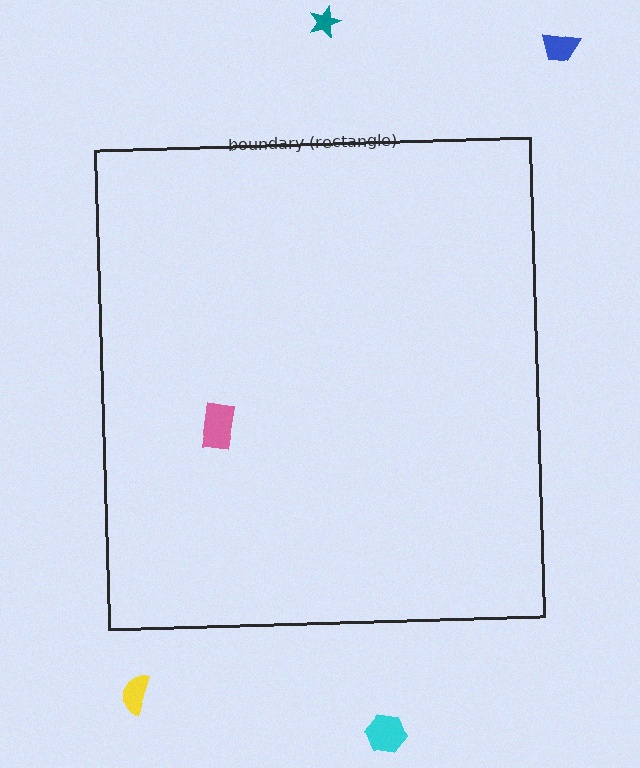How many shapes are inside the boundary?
1 inside, 4 outside.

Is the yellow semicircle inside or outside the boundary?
Outside.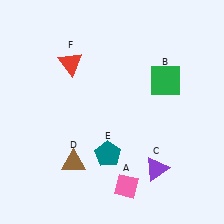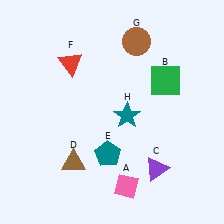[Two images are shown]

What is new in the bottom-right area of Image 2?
A teal star (H) was added in the bottom-right area of Image 2.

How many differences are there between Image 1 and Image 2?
There are 2 differences between the two images.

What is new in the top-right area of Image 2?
A brown circle (G) was added in the top-right area of Image 2.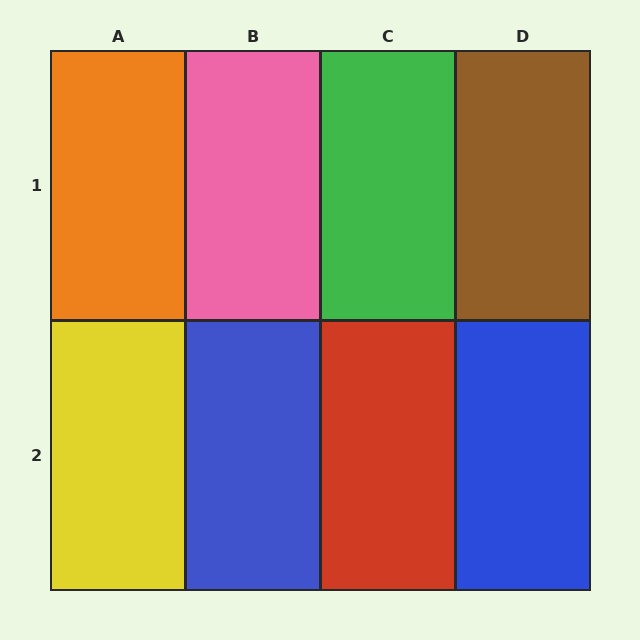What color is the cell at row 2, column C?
Red.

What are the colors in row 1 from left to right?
Orange, pink, green, brown.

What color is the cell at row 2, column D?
Blue.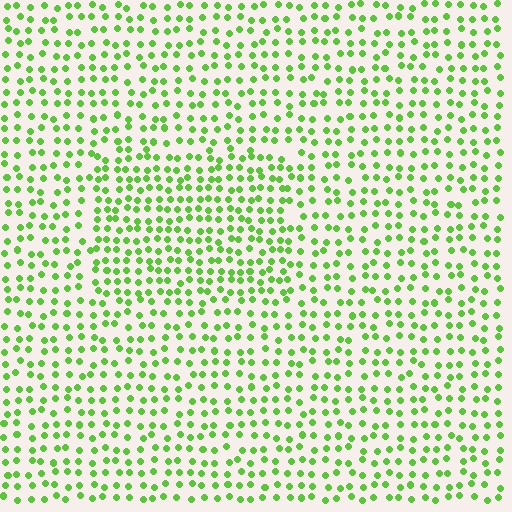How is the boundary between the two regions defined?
The boundary is defined by a change in element density (approximately 1.4x ratio). All elements are the same color, size, and shape.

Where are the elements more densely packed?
The elements are more densely packed inside the rectangle boundary.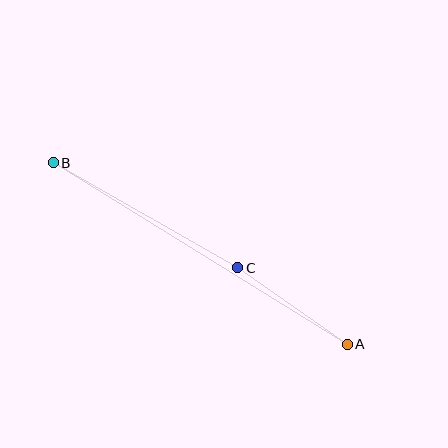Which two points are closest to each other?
Points A and C are closest to each other.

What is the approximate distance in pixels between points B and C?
The distance between B and C is approximately 212 pixels.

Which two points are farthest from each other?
Points A and B are farthest from each other.